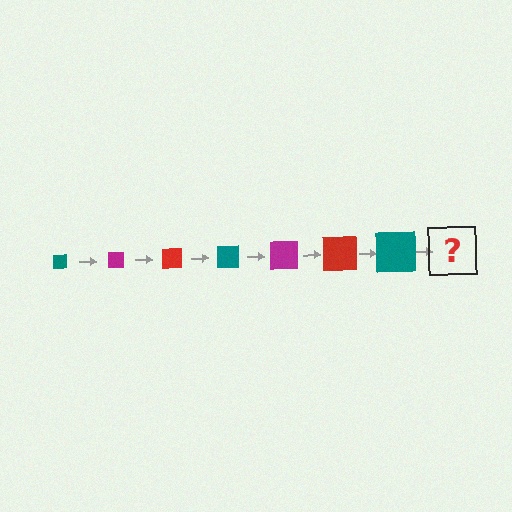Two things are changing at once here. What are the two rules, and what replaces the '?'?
The two rules are that the square grows larger each step and the color cycles through teal, magenta, and red. The '?' should be a magenta square, larger than the previous one.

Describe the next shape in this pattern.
It should be a magenta square, larger than the previous one.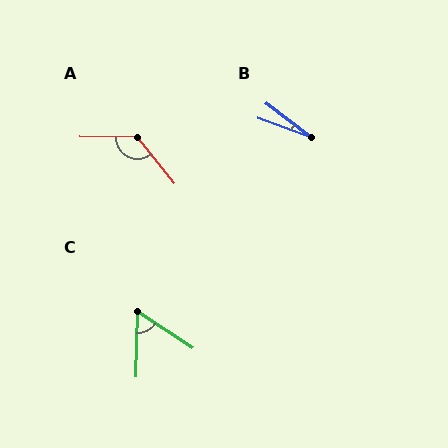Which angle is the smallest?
B, at approximately 17 degrees.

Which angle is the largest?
A, at approximately 130 degrees.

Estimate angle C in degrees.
Approximately 59 degrees.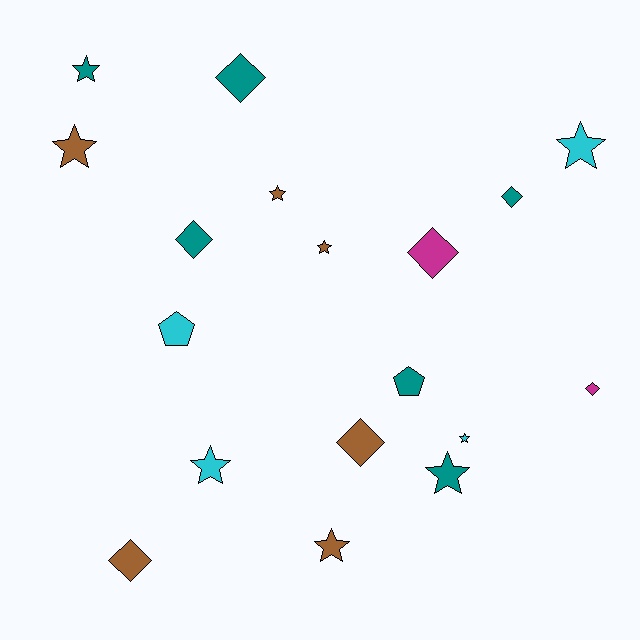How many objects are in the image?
There are 18 objects.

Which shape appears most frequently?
Star, with 9 objects.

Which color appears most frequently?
Teal, with 6 objects.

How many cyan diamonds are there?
There are no cyan diamonds.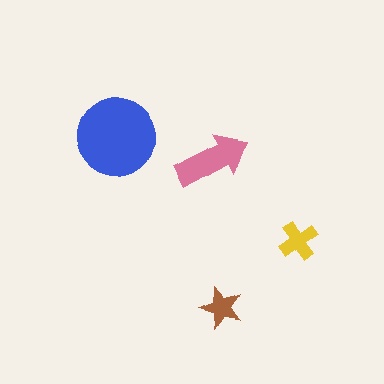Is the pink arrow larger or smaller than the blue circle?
Smaller.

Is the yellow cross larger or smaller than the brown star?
Larger.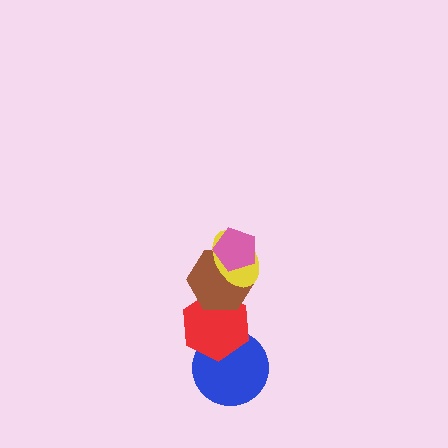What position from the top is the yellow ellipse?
The yellow ellipse is 2nd from the top.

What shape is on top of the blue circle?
The red hexagon is on top of the blue circle.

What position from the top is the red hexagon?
The red hexagon is 4th from the top.